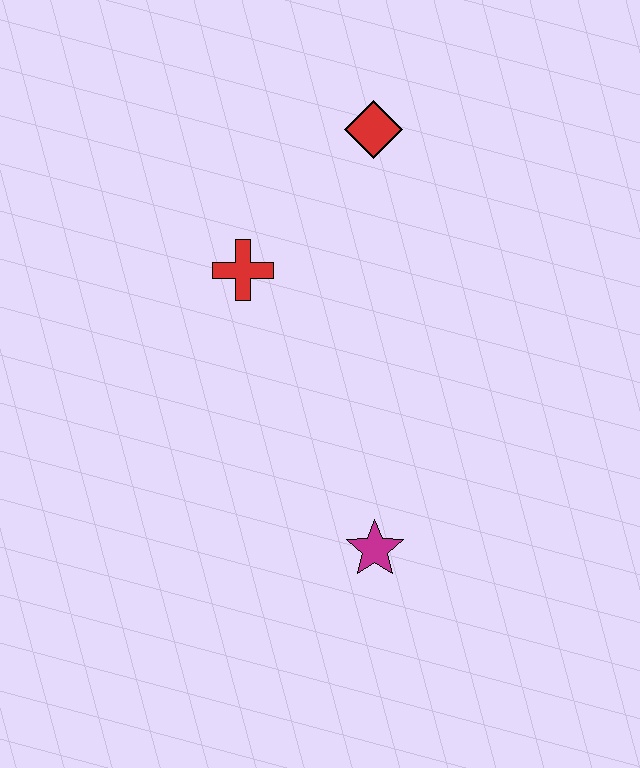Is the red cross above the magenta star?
Yes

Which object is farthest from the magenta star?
The red diamond is farthest from the magenta star.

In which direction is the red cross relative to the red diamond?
The red cross is below the red diamond.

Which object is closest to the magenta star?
The red cross is closest to the magenta star.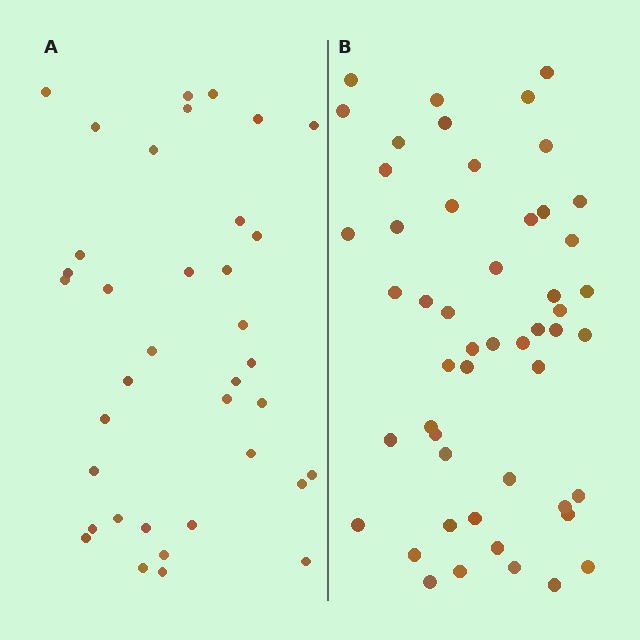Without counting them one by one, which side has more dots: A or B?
Region B (the right region) has more dots.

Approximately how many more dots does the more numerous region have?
Region B has approximately 15 more dots than region A.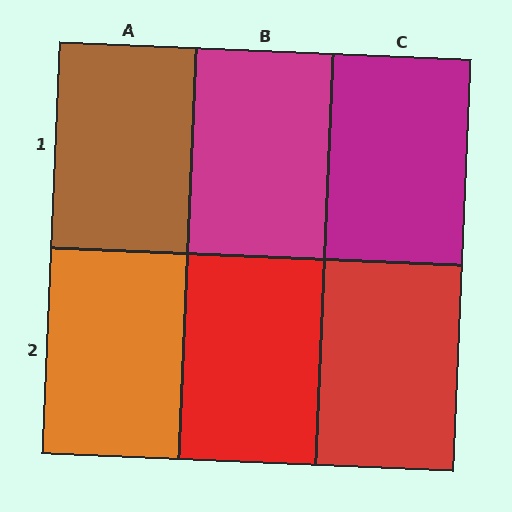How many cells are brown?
1 cell is brown.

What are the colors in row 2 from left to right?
Orange, red, red.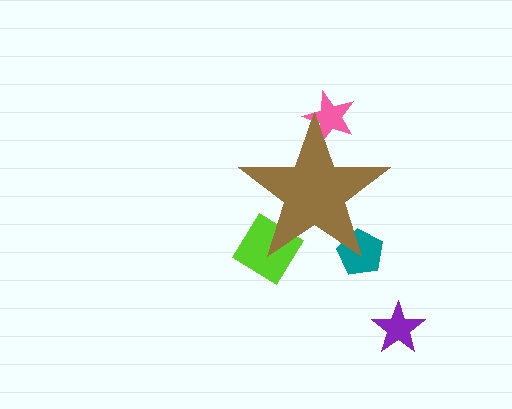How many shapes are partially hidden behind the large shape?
3 shapes are partially hidden.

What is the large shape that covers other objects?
A brown star.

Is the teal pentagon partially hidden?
Yes, the teal pentagon is partially hidden behind the brown star.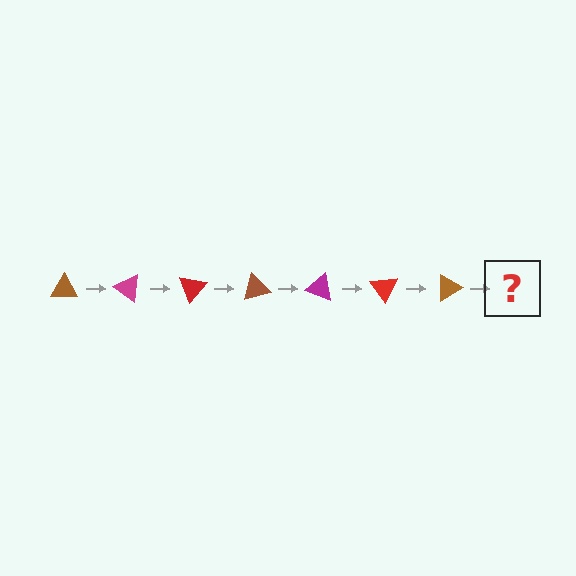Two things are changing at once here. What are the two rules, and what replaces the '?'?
The two rules are that it rotates 35 degrees each step and the color cycles through brown, magenta, and red. The '?' should be a magenta triangle, rotated 245 degrees from the start.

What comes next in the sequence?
The next element should be a magenta triangle, rotated 245 degrees from the start.